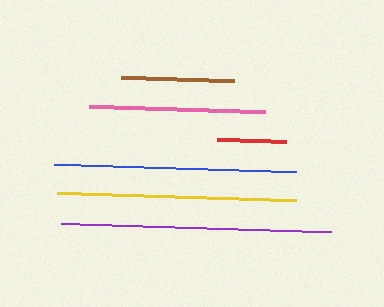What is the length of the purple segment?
The purple segment is approximately 270 pixels long.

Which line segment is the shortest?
The red line is the shortest at approximately 70 pixels.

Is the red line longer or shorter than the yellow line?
The yellow line is longer than the red line.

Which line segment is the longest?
The purple line is the longest at approximately 270 pixels.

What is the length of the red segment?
The red segment is approximately 70 pixels long.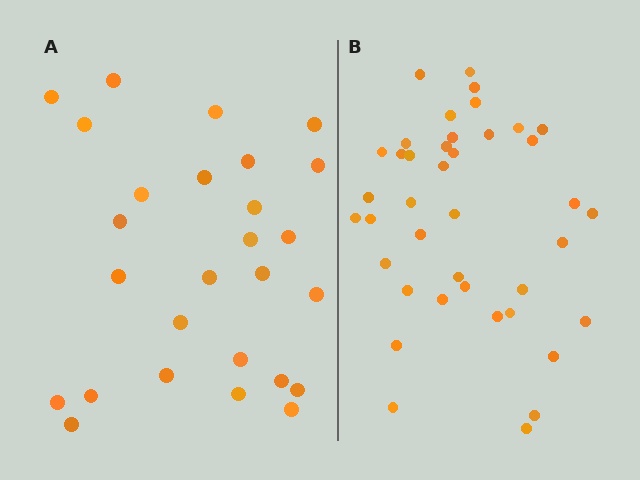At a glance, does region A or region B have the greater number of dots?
Region B (the right region) has more dots.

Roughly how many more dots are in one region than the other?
Region B has approximately 15 more dots than region A.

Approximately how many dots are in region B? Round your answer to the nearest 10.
About 40 dots.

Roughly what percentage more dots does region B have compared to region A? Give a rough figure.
About 50% more.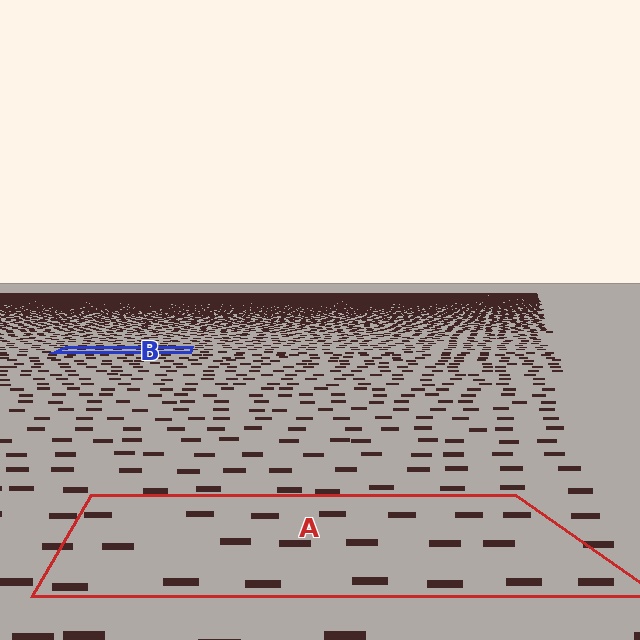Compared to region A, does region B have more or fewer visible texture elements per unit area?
Region B has more texture elements per unit area — they are packed more densely because it is farther away.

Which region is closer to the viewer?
Region A is closer. The texture elements there are larger and more spread out.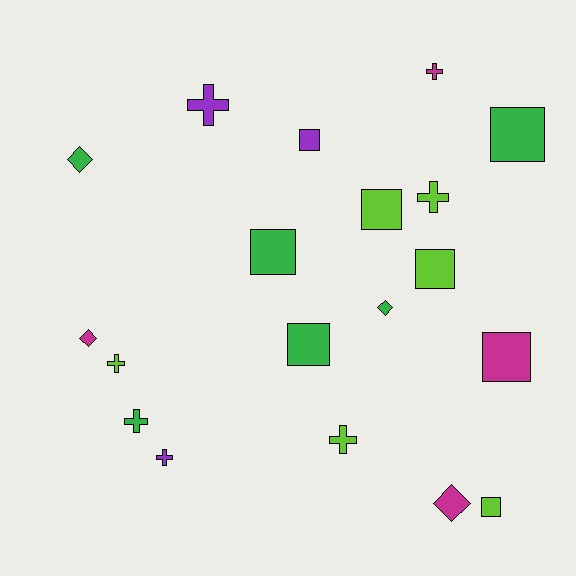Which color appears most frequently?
Green, with 6 objects.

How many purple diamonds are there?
There are no purple diamonds.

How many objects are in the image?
There are 19 objects.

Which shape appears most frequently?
Square, with 8 objects.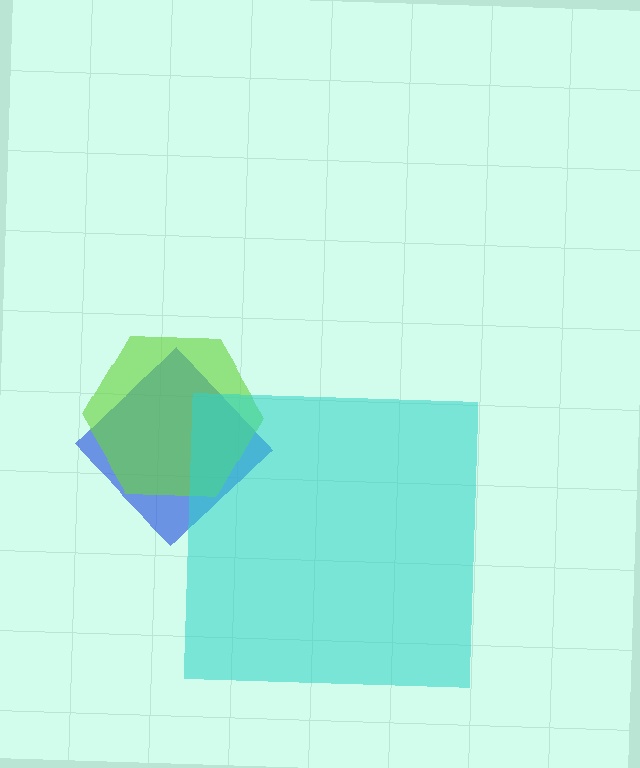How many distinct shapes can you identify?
There are 3 distinct shapes: a blue diamond, a lime hexagon, a cyan square.